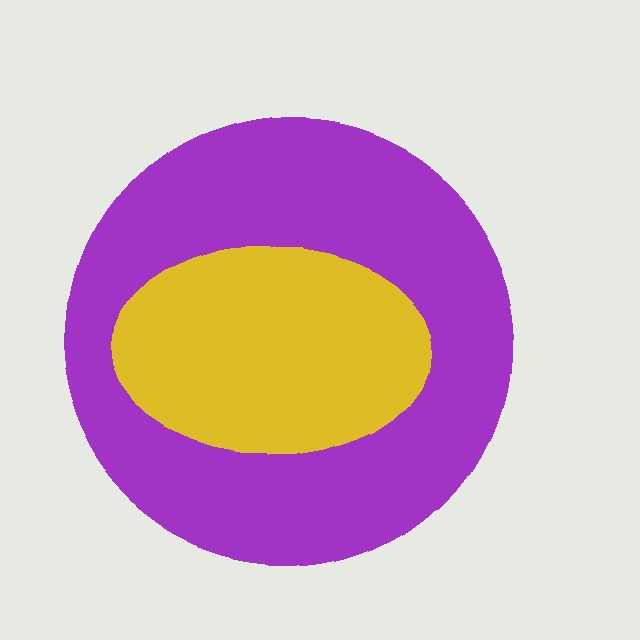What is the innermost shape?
The yellow ellipse.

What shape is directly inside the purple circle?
The yellow ellipse.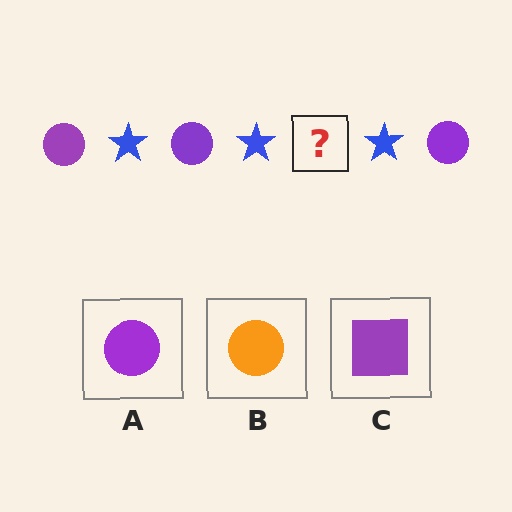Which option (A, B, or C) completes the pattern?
A.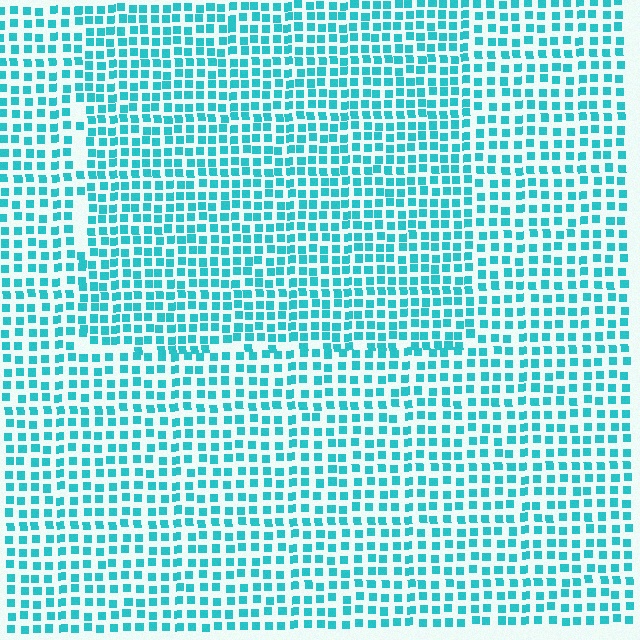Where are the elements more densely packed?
The elements are more densely packed inside the rectangle boundary.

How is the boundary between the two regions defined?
The boundary is defined by a change in element density (approximately 1.4x ratio). All elements are the same color, size, and shape.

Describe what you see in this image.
The image contains small cyan elements arranged at two different densities. A rectangle-shaped region is visible where the elements are more densely packed than the surrounding area.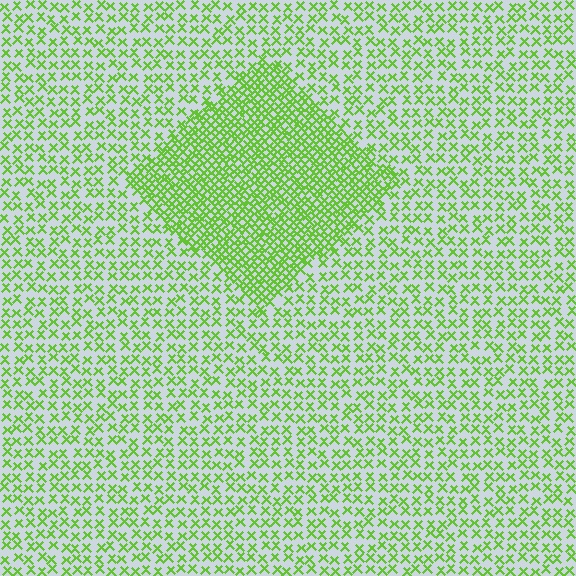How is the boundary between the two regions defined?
The boundary is defined by a change in element density (approximately 2.3x ratio). All elements are the same color, size, and shape.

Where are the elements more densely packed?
The elements are more densely packed inside the diamond boundary.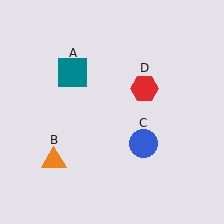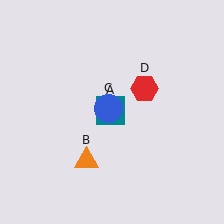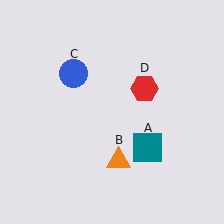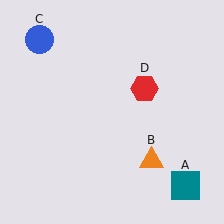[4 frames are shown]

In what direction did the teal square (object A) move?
The teal square (object A) moved down and to the right.